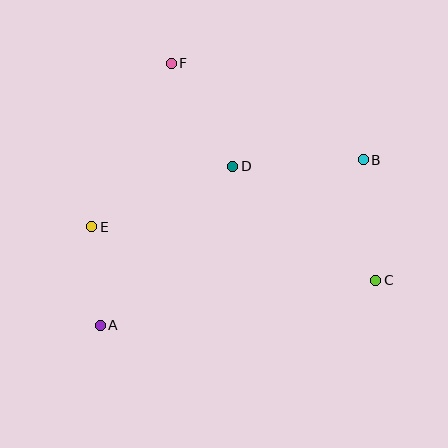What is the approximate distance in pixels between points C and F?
The distance between C and F is approximately 298 pixels.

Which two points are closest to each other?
Points A and E are closest to each other.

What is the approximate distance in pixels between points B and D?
The distance between B and D is approximately 131 pixels.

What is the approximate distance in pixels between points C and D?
The distance between C and D is approximately 183 pixels.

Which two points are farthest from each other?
Points A and B are farthest from each other.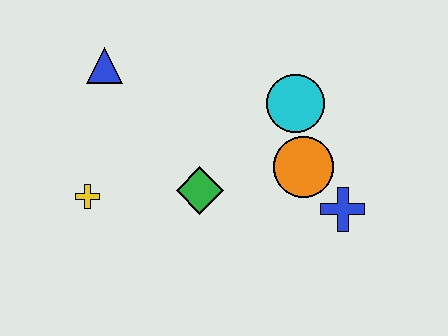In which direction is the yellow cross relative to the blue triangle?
The yellow cross is below the blue triangle.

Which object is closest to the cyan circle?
The orange circle is closest to the cyan circle.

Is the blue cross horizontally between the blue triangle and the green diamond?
No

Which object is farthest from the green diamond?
The blue triangle is farthest from the green diamond.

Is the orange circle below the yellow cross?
No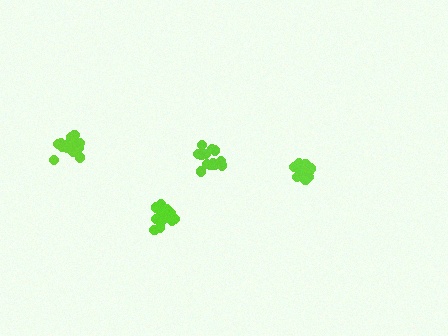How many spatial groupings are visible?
There are 4 spatial groupings.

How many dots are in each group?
Group 1: 15 dots, Group 2: 18 dots, Group 3: 14 dots, Group 4: 17 dots (64 total).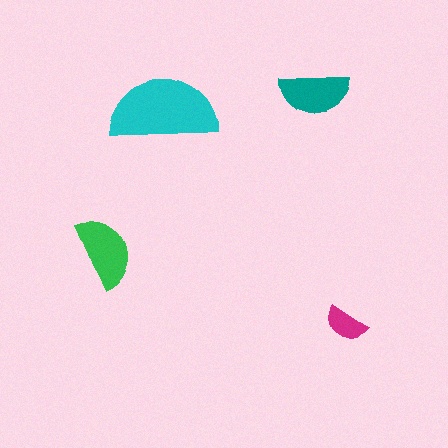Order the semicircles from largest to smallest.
the cyan one, the green one, the teal one, the magenta one.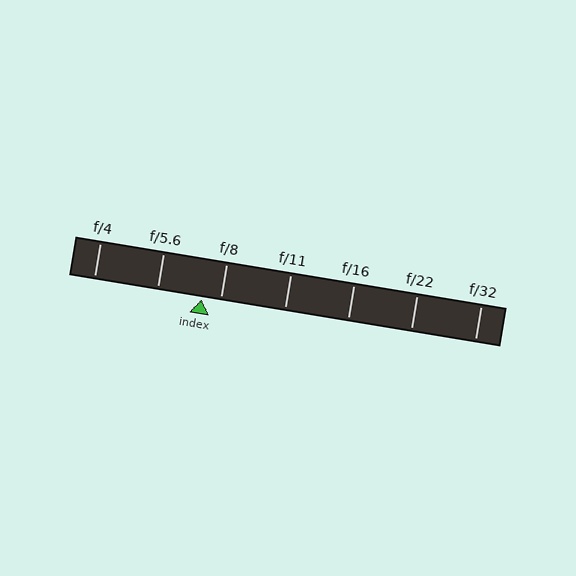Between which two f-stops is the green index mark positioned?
The index mark is between f/5.6 and f/8.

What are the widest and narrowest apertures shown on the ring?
The widest aperture shown is f/4 and the narrowest is f/32.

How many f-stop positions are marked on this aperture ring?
There are 7 f-stop positions marked.